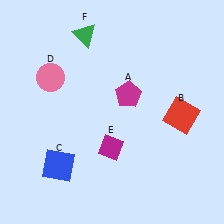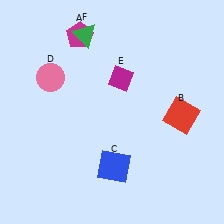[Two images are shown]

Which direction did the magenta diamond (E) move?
The magenta diamond (E) moved up.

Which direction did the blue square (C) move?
The blue square (C) moved right.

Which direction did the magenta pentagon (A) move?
The magenta pentagon (A) moved up.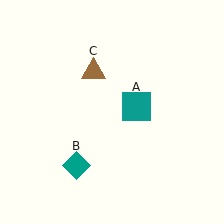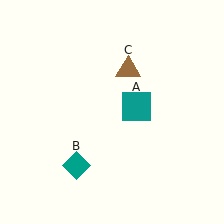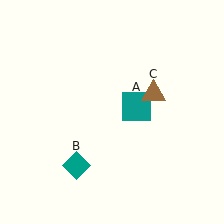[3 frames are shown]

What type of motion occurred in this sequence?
The brown triangle (object C) rotated clockwise around the center of the scene.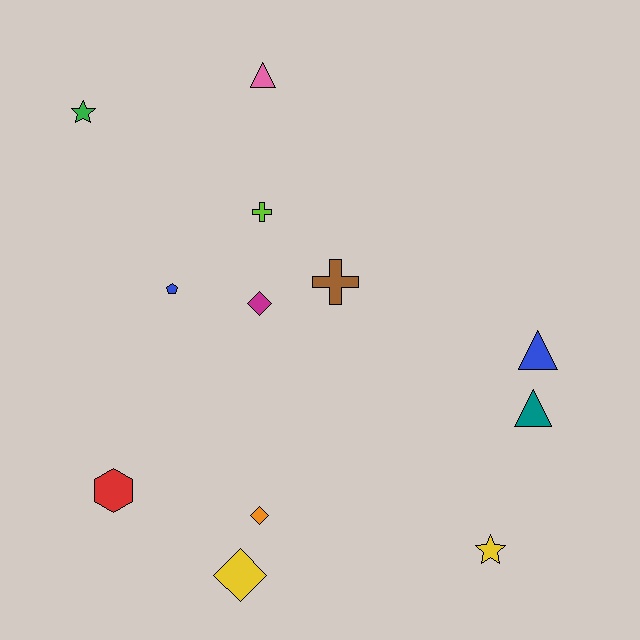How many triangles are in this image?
There are 3 triangles.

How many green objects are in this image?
There is 1 green object.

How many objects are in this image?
There are 12 objects.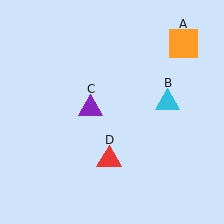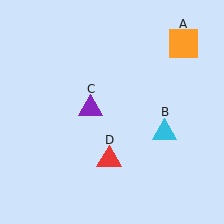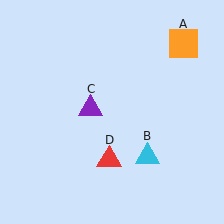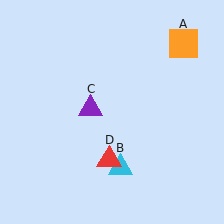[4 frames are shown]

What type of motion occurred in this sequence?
The cyan triangle (object B) rotated clockwise around the center of the scene.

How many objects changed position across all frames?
1 object changed position: cyan triangle (object B).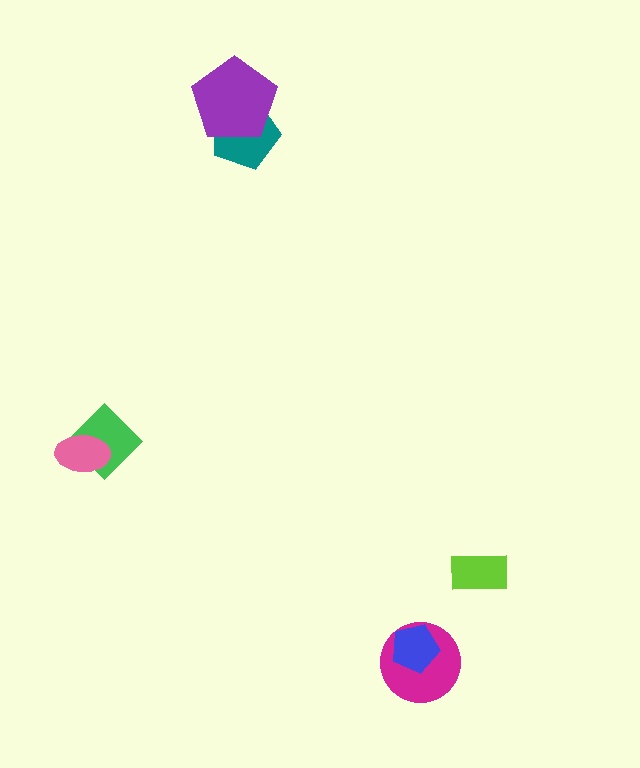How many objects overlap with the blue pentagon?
1 object overlaps with the blue pentagon.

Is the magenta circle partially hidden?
Yes, it is partially covered by another shape.